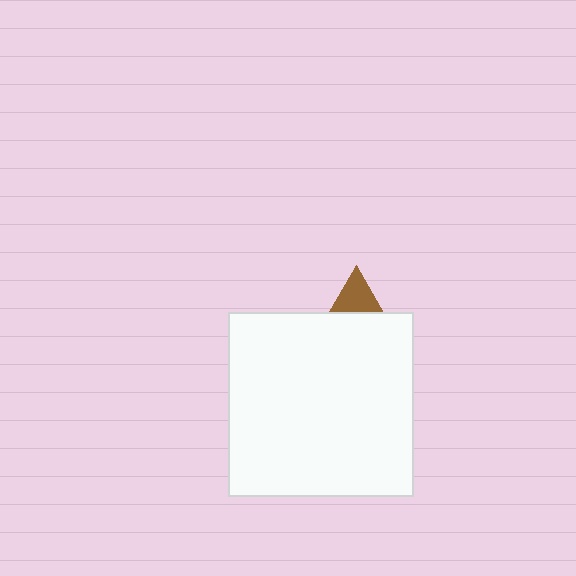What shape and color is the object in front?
The object in front is a white square.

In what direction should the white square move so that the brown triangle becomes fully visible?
The white square should move down. That is the shortest direction to clear the overlap and leave the brown triangle fully visible.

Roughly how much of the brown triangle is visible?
A small part of it is visible (roughly 31%).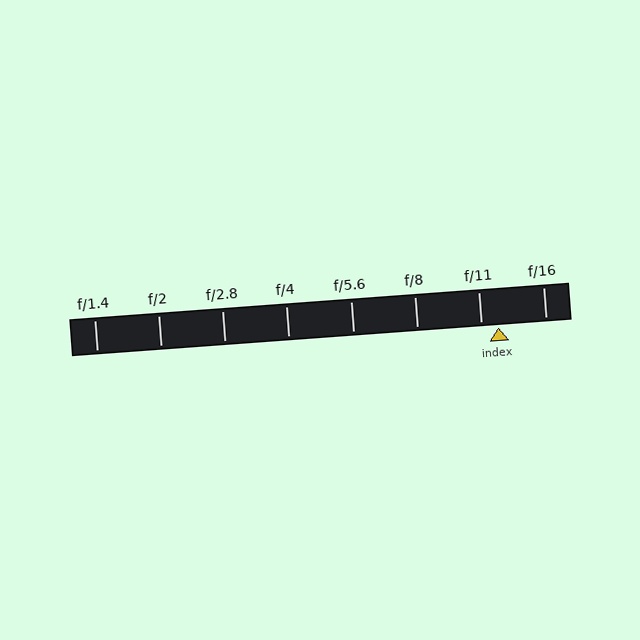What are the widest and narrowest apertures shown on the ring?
The widest aperture shown is f/1.4 and the narrowest is f/16.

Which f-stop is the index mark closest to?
The index mark is closest to f/11.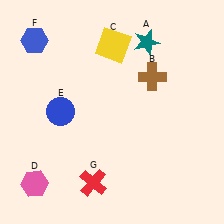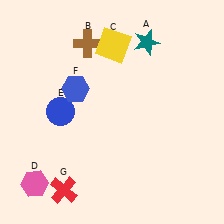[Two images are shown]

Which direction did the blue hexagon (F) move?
The blue hexagon (F) moved down.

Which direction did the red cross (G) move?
The red cross (G) moved left.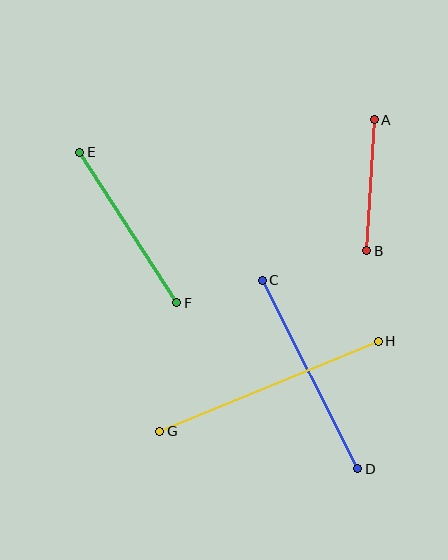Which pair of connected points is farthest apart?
Points G and H are farthest apart.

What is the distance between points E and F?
The distance is approximately 179 pixels.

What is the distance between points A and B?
The distance is approximately 131 pixels.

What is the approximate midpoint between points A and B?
The midpoint is at approximately (371, 185) pixels.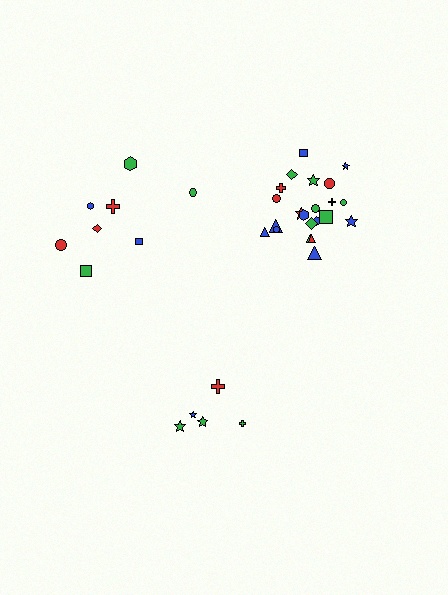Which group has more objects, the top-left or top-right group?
The top-right group.